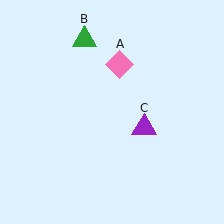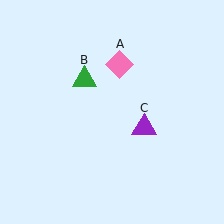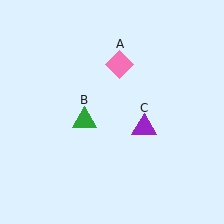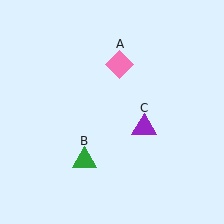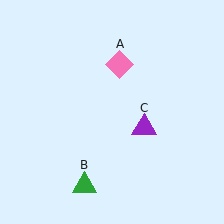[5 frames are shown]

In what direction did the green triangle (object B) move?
The green triangle (object B) moved down.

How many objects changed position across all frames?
1 object changed position: green triangle (object B).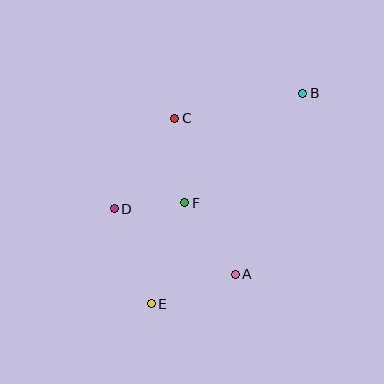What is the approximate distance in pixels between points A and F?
The distance between A and F is approximately 88 pixels.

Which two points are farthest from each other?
Points B and E are farthest from each other.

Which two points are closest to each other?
Points D and F are closest to each other.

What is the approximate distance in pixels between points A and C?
The distance between A and C is approximately 167 pixels.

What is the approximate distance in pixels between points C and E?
The distance between C and E is approximately 187 pixels.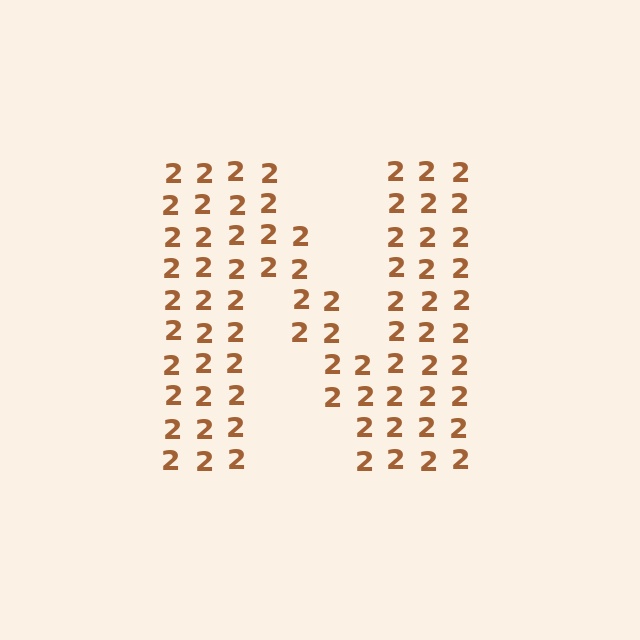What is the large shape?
The large shape is the letter N.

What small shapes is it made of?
It is made of small digit 2's.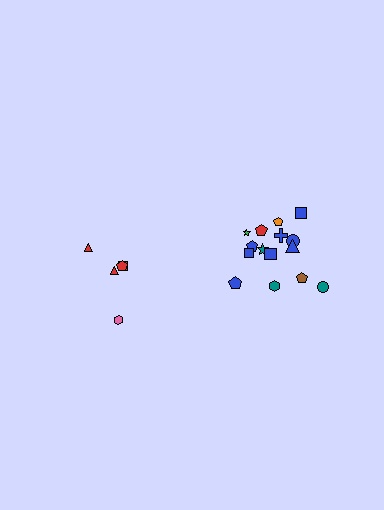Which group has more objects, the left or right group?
The right group.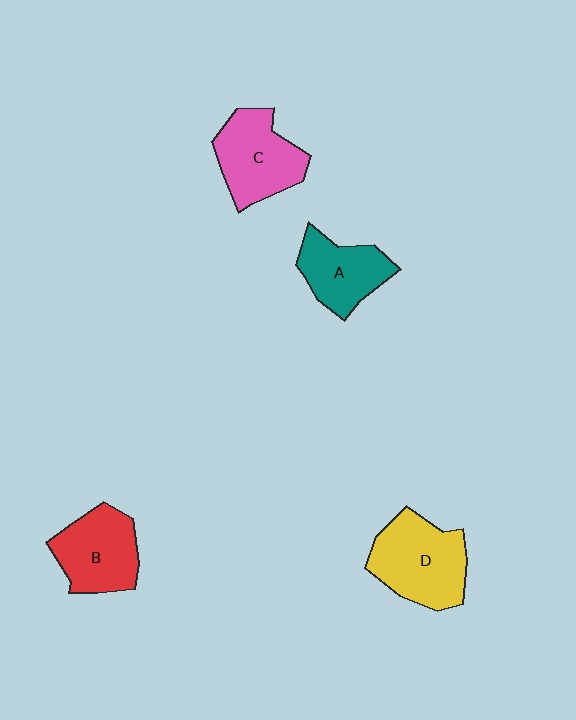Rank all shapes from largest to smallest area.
From largest to smallest: D (yellow), C (pink), B (red), A (teal).